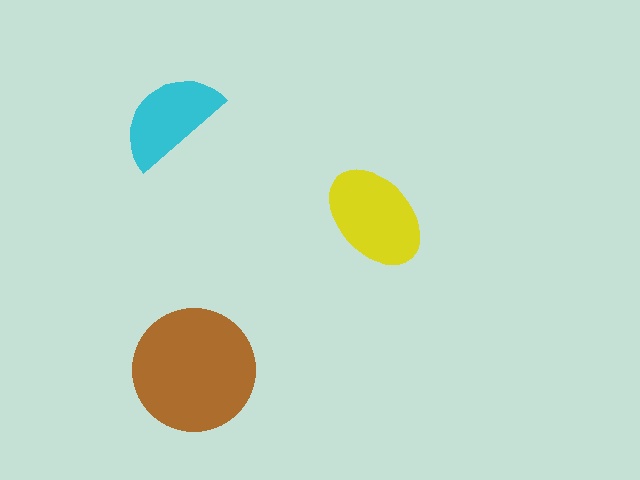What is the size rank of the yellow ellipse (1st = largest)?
2nd.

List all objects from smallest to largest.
The cyan semicircle, the yellow ellipse, the brown circle.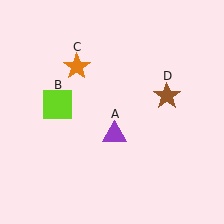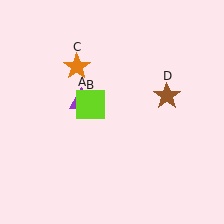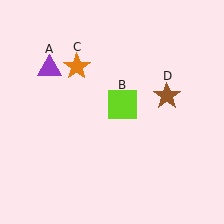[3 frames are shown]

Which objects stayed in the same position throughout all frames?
Orange star (object C) and brown star (object D) remained stationary.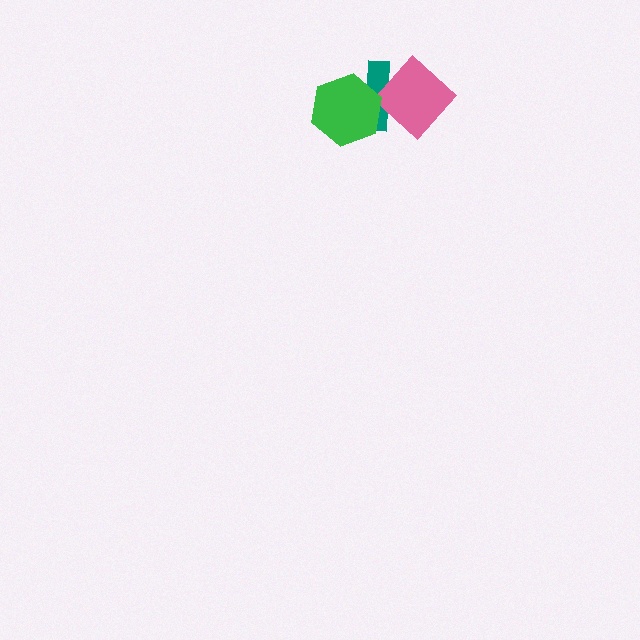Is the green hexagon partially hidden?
No, no other shape covers it.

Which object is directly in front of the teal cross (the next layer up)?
The pink diamond is directly in front of the teal cross.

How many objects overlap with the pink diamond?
2 objects overlap with the pink diamond.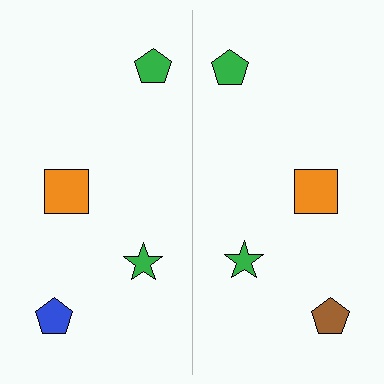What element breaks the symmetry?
The brown pentagon on the right side breaks the symmetry — its mirror counterpart is blue.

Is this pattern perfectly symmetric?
No, the pattern is not perfectly symmetric. The brown pentagon on the right side breaks the symmetry — its mirror counterpart is blue.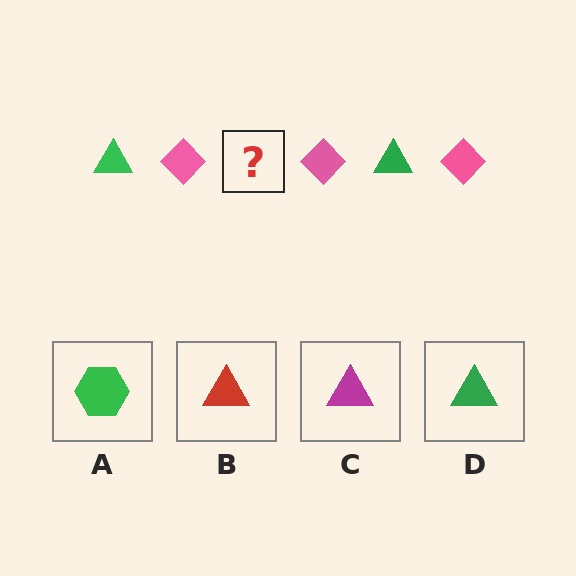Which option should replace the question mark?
Option D.